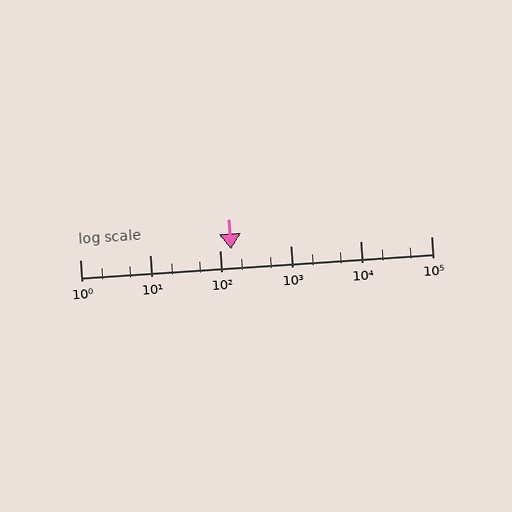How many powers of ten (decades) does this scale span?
The scale spans 5 decades, from 1 to 100000.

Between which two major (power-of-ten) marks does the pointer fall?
The pointer is between 100 and 1000.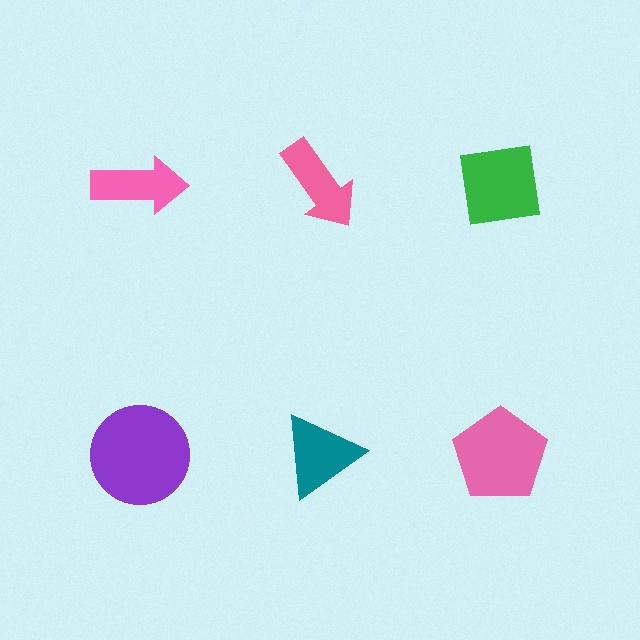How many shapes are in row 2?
3 shapes.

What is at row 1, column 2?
A pink arrow.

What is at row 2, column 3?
A pink pentagon.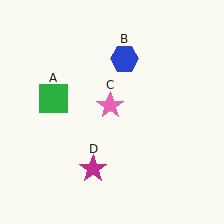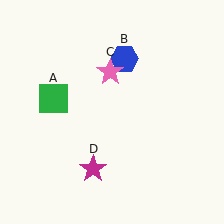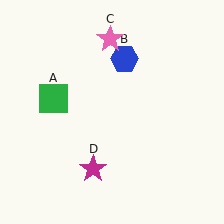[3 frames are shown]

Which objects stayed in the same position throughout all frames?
Green square (object A) and blue hexagon (object B) and magenta star (object D) remained stationary.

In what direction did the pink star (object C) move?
The pink star (object C) moved up.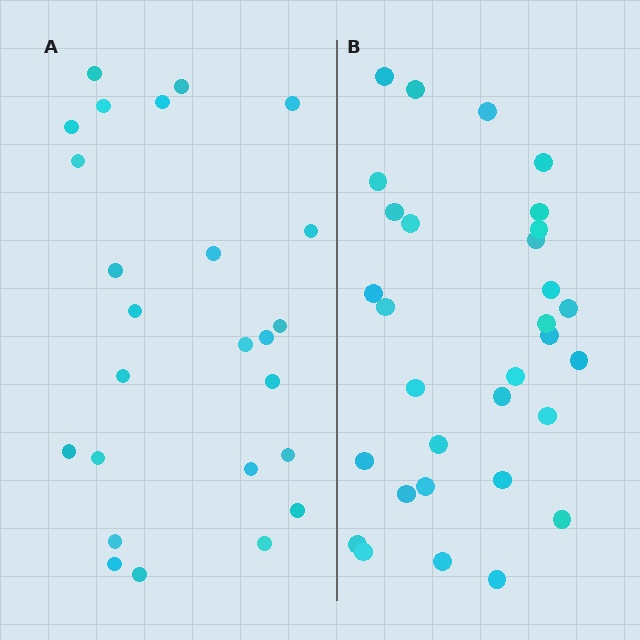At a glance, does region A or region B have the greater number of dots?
Region B (the right region) has more dots.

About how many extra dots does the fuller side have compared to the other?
Region B has about 6 more dots than region A.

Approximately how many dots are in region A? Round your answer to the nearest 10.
About 20 dots. (The exact count is 25, which rounds to 20.)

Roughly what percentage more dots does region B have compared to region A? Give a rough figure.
About 25% more.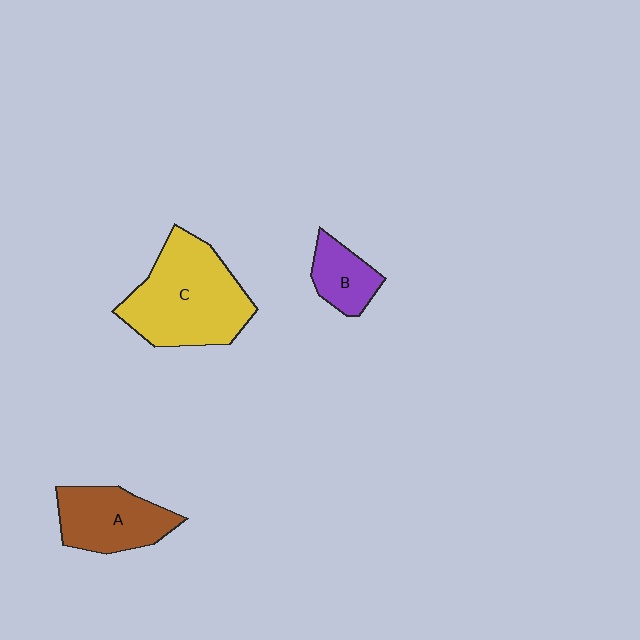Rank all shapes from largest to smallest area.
From largest to smallest: C (yellow), A (brown), B (purple).